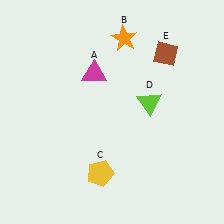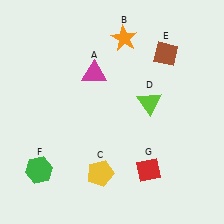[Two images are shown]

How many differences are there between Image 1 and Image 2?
There are 2 differences between the two images.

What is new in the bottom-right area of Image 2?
A red diamond (G) was added in the bottom-right area of Image 2.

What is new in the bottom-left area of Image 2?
A green hexagon (F) was added in the bottom-left area of Image 2.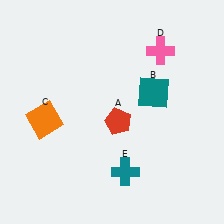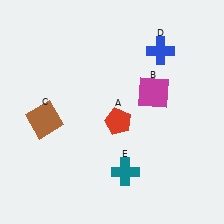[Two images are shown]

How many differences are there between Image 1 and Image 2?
There are 3 differences between the two images.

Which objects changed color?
B changed from teal to magenta. C changed from orange to brown. D changed from pink to blue.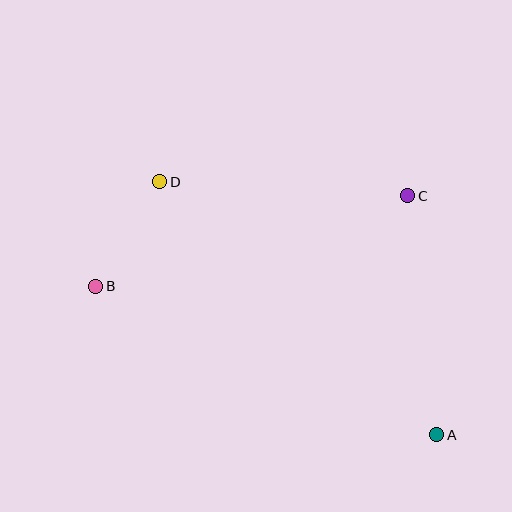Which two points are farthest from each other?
Points A and D are farthest from each other.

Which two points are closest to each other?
Points B and D are closest to each other.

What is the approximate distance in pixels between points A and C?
The distance between A and C is approximately 241 pixels.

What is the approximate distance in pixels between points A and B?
The distance between A and B is approximately 372 pixels.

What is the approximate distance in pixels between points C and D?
The distance between C and D is approximately 249 pixels.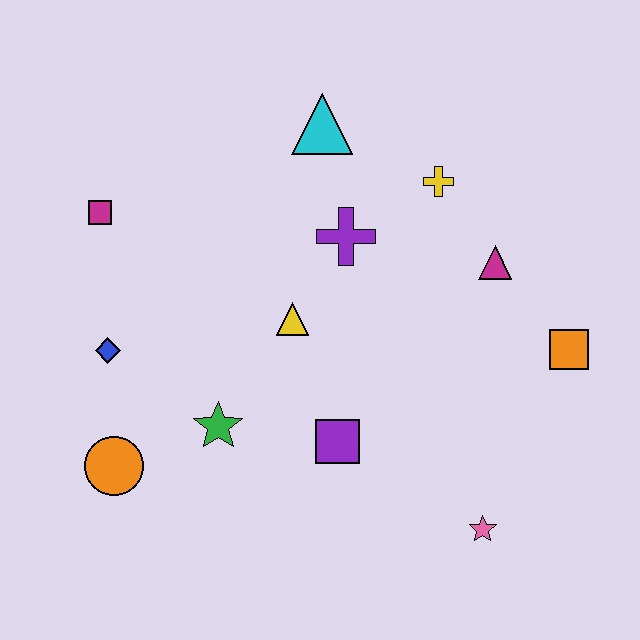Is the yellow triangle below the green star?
No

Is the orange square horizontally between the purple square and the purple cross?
No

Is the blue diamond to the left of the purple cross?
Yes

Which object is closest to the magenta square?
The blue diamond is closest to the magenta square.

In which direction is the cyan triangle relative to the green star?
The cyan triangle is above the green star.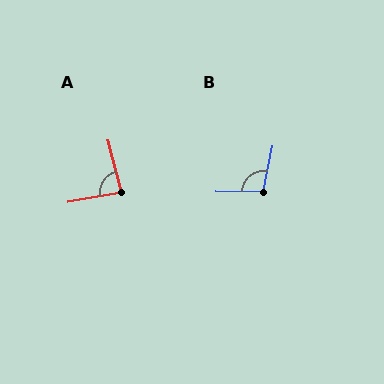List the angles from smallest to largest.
A (86°), B (101°).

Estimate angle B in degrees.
Approximately 101 degrees.